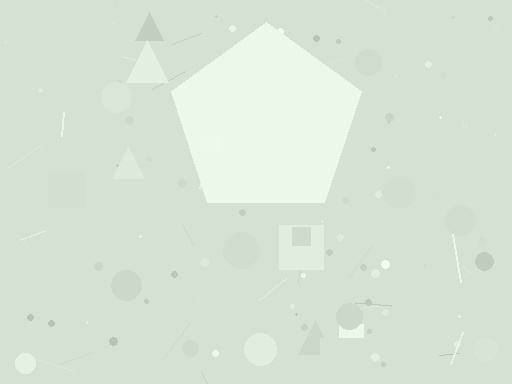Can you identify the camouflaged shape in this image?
The camouflaged shape is a pentagon.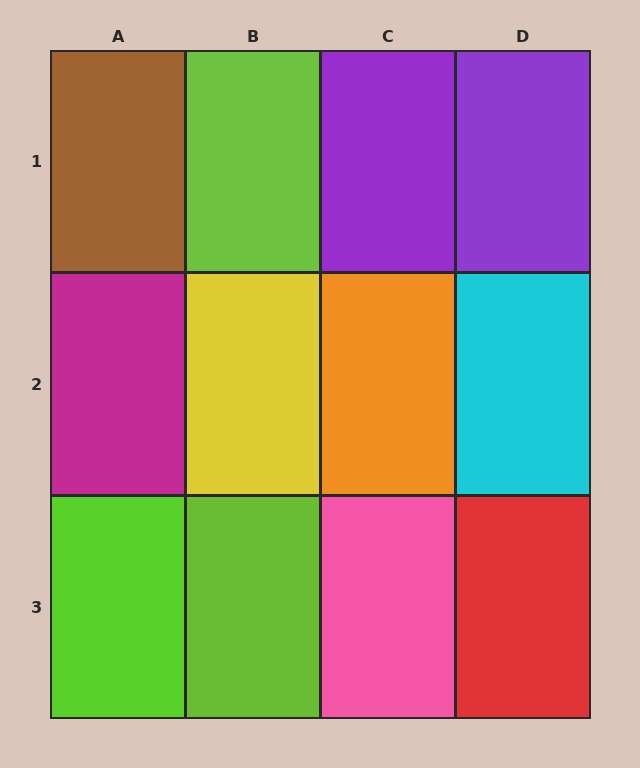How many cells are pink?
1 cell is pink.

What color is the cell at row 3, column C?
Pink.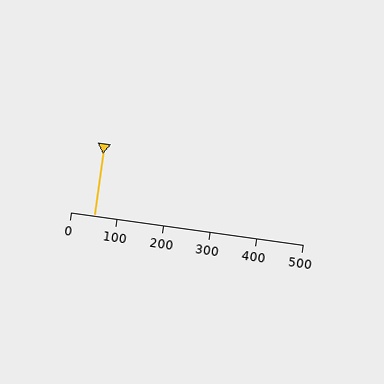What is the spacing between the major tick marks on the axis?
The major ticks are spaced 100 apart.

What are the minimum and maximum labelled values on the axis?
The axis runs from 0 to 500.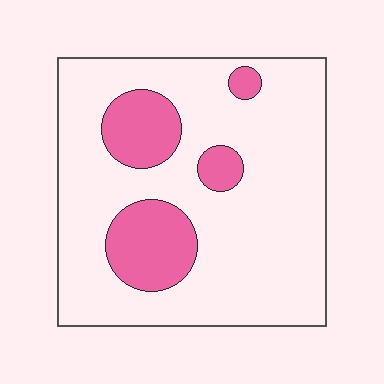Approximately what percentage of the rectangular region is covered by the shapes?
Approximately 20%.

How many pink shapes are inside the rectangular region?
4.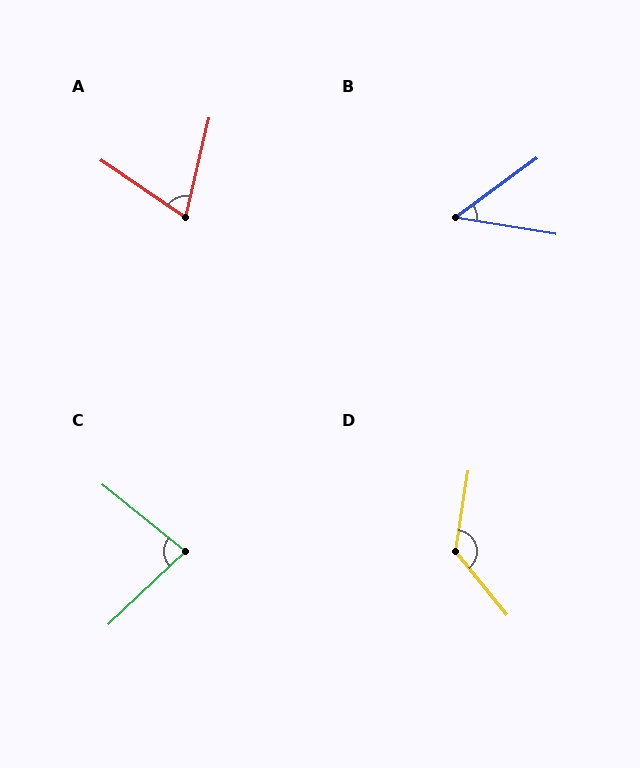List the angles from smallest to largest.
B (46°), A (69°), C (82°), D (132°).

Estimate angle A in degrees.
Approximately 69 degrees.